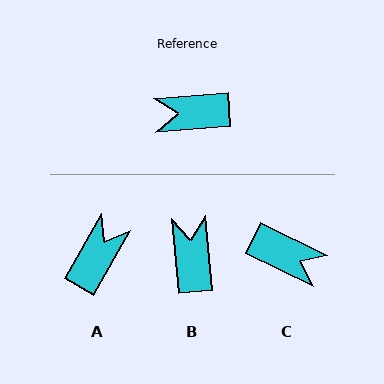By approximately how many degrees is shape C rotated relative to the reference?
Approximately 150 degrees counter-clockwise.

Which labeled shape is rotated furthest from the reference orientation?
C, about 150 degrees away.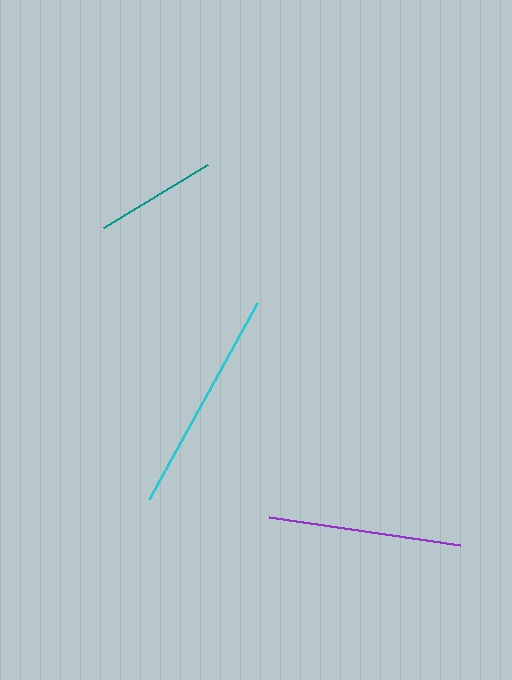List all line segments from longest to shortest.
From longest to shortest: cyan, purple, teal.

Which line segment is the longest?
The cyan line is the longest at approximately 223 pixels.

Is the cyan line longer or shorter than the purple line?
The cyan line is longer than the purple line.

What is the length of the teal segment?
The teal segment is approximately 121 pixels long.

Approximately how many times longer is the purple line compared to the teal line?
The purple line is approximately 1.6 times the length of the teal line.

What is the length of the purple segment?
The purple segment is approximately 193 pixels long.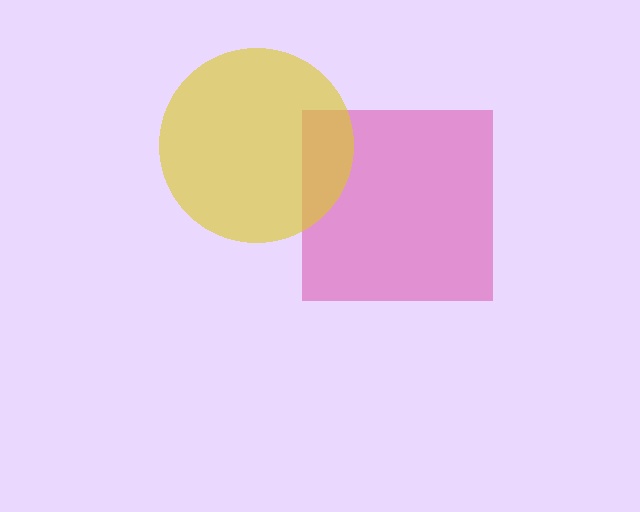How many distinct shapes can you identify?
There are 2 distinct shapes: a pink square, a yellow circle.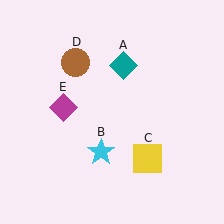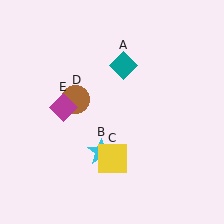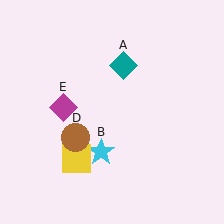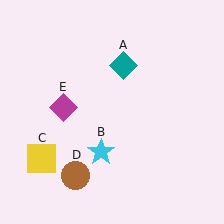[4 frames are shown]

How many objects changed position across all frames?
2 objects changed position: yellow square (object C), brown circle (object D).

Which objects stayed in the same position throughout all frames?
Teal diamond (object A) and cyan star (object B) and magenta diamond (object E) remained stationary.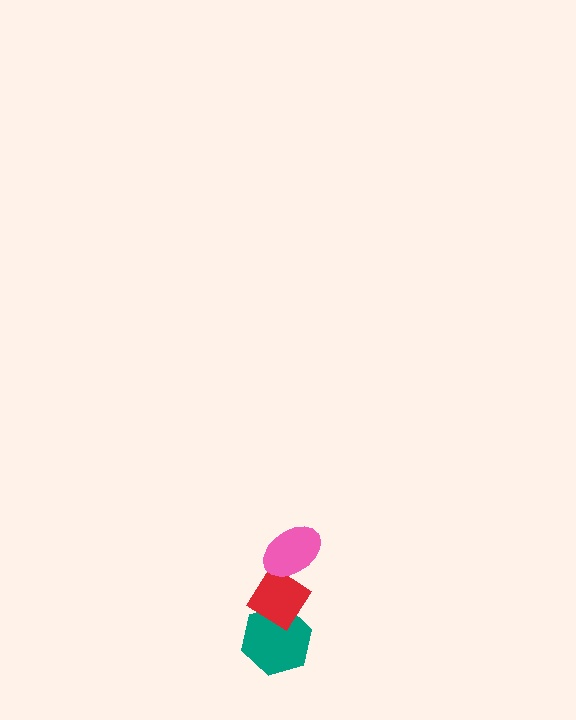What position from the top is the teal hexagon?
The teal hexagon is 3rd from the top.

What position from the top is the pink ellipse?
The pink ellipse is 1st from the top.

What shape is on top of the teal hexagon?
The red diamond is on top of the teal hexagon.